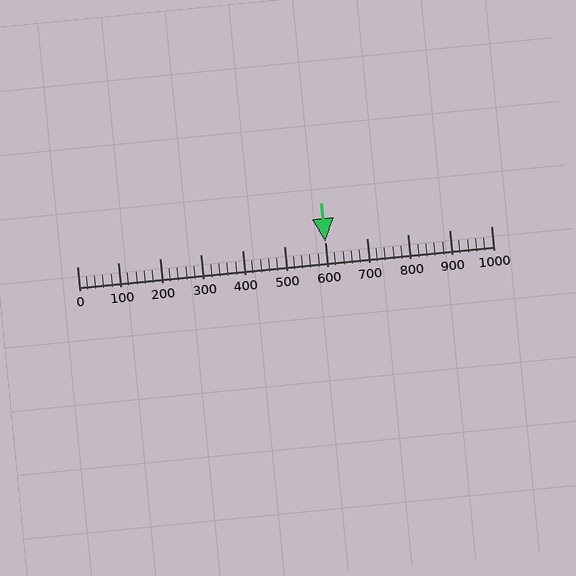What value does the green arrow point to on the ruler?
The green arrow points to approximately 600.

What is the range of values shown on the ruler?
The ruler shows values from 0 to 1000.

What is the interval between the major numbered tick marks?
The major tick marks are spaced 100 units apart.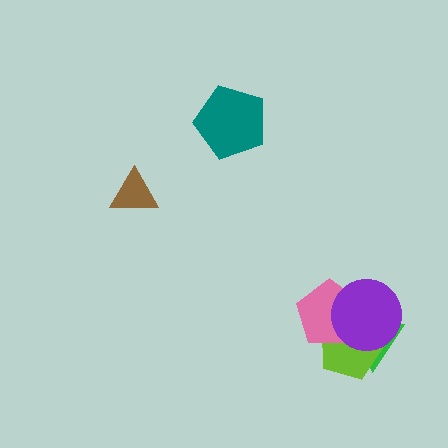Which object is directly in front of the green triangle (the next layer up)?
The lime pentagon is directly in front of the green triangle.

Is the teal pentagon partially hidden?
No, no other shape covers it.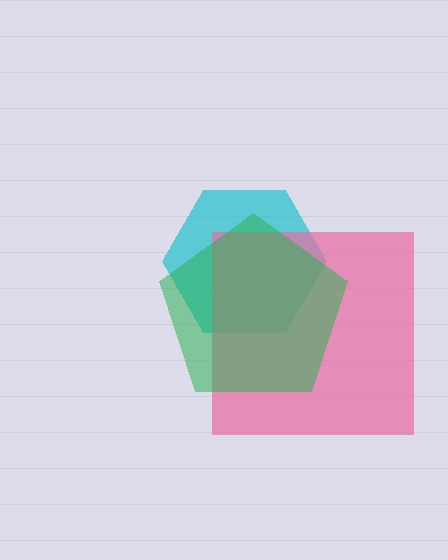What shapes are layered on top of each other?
The layered shapes are: a cyan hexagon, a pink square, a green pentagon.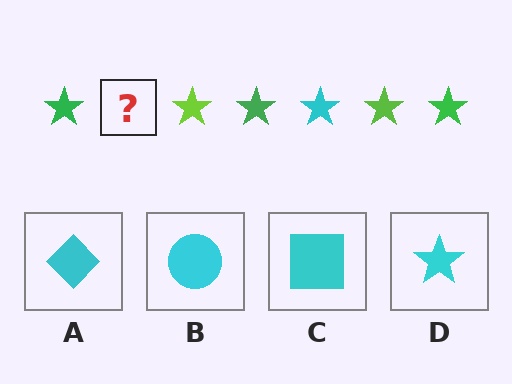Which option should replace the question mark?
Option D.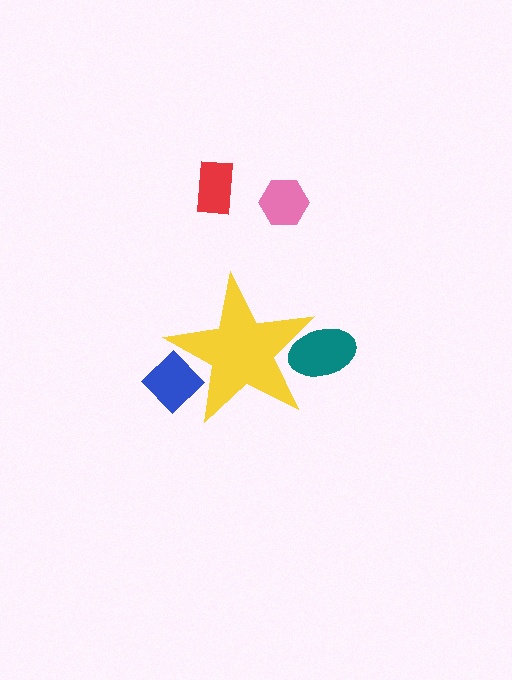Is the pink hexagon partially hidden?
No, the pink hexagon is fully visible.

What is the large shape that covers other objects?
A yellow star.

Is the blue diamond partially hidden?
Yes, the blue diamond is partially hidden behind the yellow star.